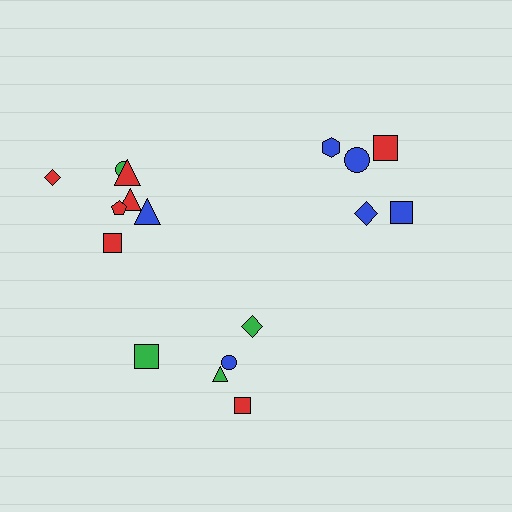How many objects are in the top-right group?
There are 5 objects.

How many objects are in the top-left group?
There are 7 objects.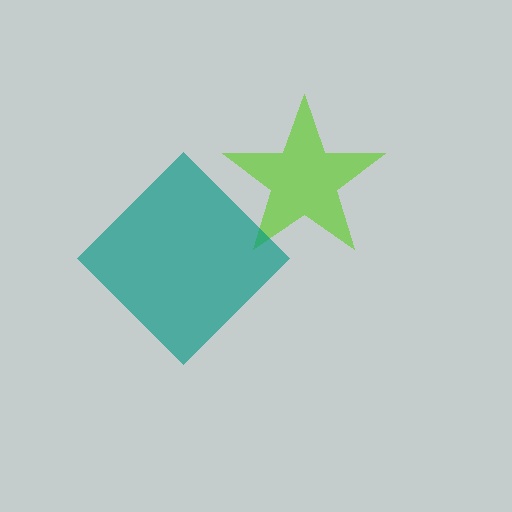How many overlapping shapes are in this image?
There are 2 overlapping shapes in the image.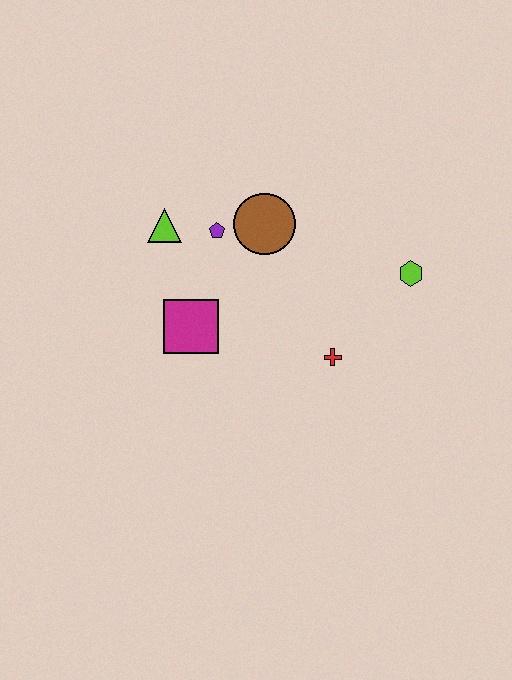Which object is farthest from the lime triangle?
The lime hexagon is farthest from the lime triangle.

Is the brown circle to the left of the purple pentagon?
No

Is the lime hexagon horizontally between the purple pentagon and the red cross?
No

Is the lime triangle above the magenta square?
Yes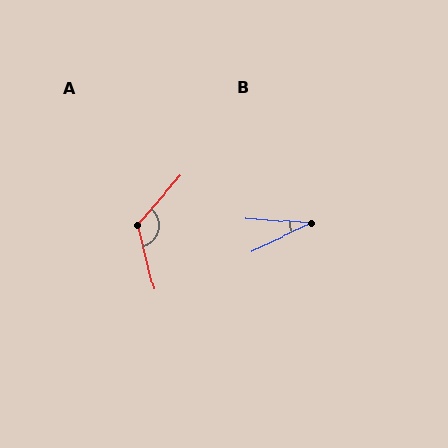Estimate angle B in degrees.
Approximately 29 degrees.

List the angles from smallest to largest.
B (29°), A (125°).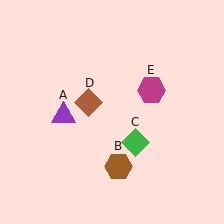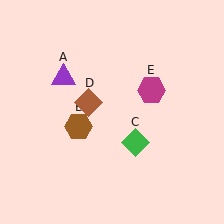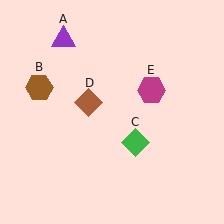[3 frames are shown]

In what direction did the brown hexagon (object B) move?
The brown hexagon (object B) moved up and to the left.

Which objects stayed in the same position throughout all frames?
Green diamond (object C) and brown diamond (object D) and magenta hexagon (object E) remained stationary.